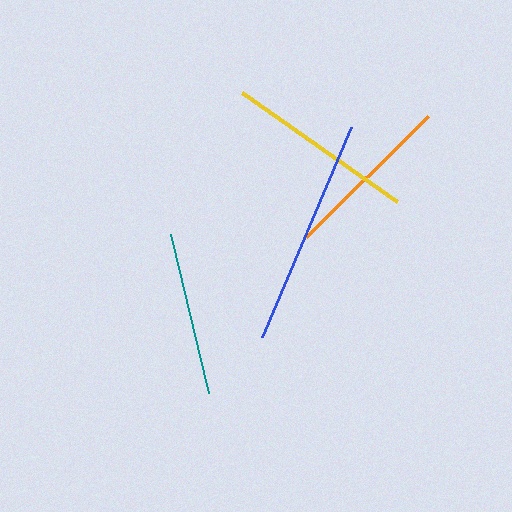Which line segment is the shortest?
The teal line is the shortest at approximately 164 pixels.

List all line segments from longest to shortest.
From longest to shortest: blue, yellow, orange, teal.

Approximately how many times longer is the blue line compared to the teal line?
The blue line is approximately 1.4 times the length of the teal line.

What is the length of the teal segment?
The teal segment is approximately 164 pixels long.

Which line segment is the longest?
The blue line is the longest at approximately 228 pixels.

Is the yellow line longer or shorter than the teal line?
The yellow line is longer than the teal line.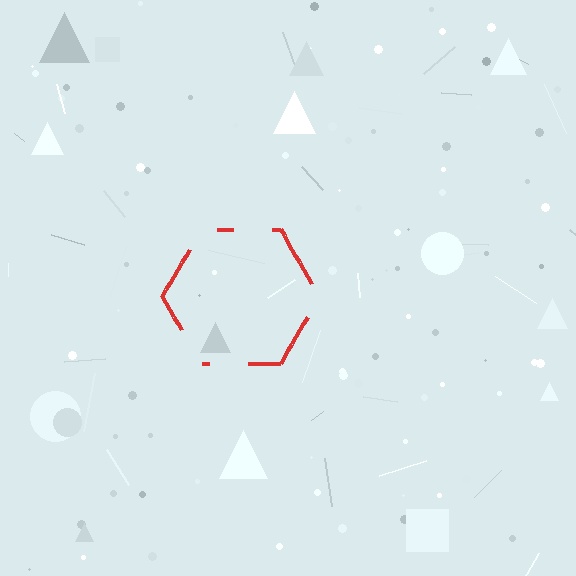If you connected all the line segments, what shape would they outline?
They would outline a hexagon.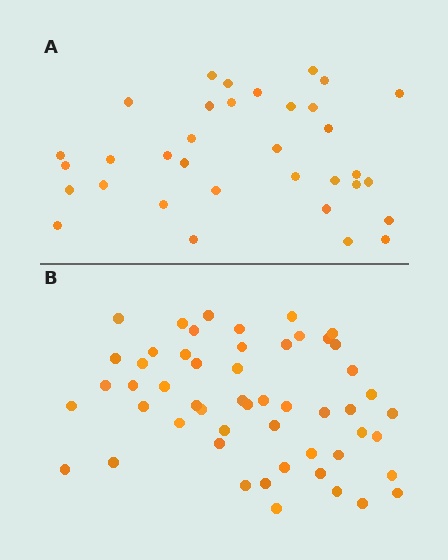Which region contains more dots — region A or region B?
Region B (the bottom region) has more dots.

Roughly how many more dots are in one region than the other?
Region B has approximately 20 more dots than region A.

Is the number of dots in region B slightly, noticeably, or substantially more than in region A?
Region B has substantially more. The ratio is roughly 1.6 to 1.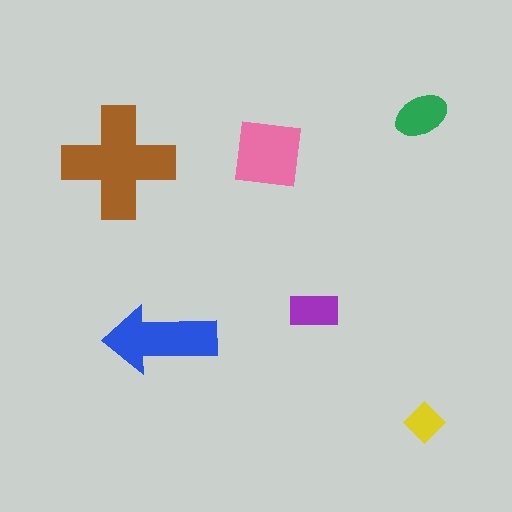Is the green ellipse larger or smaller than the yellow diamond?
Larger.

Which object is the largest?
The brown cross.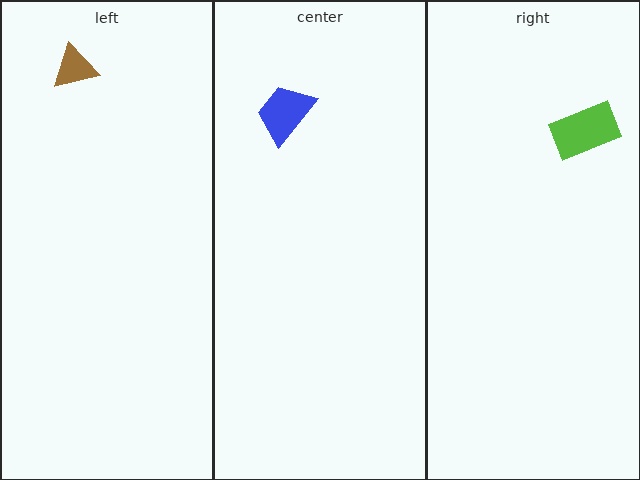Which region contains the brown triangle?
The left region.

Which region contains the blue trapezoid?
The center region.